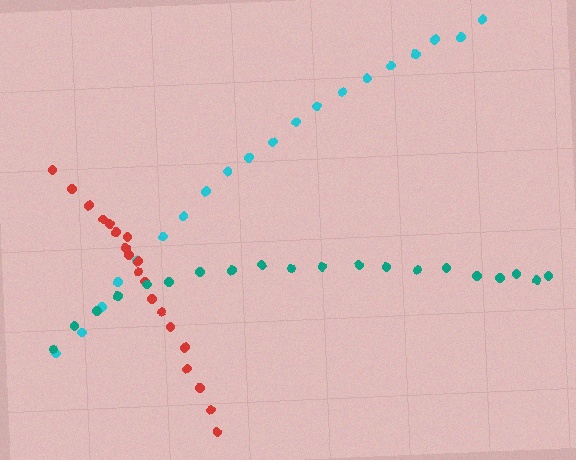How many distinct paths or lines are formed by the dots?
There are 3 distinct paths.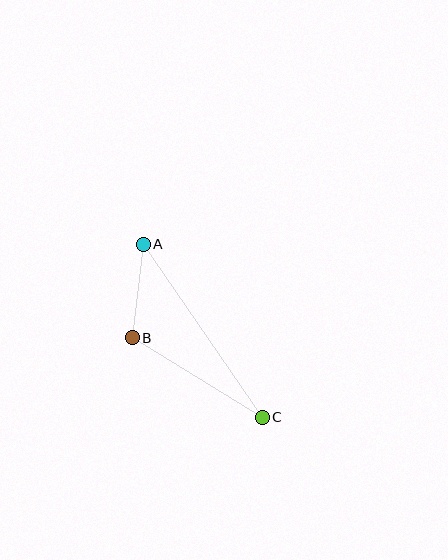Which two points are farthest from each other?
Points A and C are farthest from each other.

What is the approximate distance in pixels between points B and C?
The distance between B and C is approximately 152 pixels.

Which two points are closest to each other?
Points A and B are closest to each other.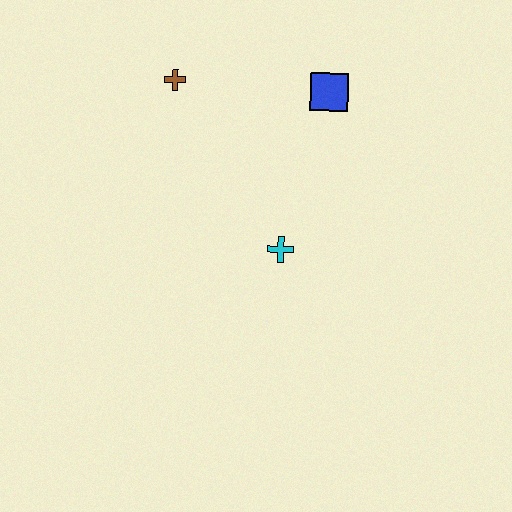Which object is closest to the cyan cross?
The blue square is closest to the cyan cross.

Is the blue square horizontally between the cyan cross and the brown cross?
No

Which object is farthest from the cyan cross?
The brown cross is farthest from the cyan cross.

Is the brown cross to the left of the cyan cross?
Yes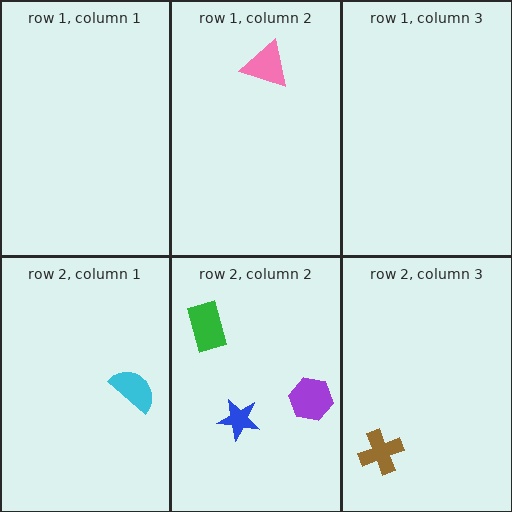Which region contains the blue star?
The row 2, column 2 region.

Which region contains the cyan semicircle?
The row 2, column 1 region.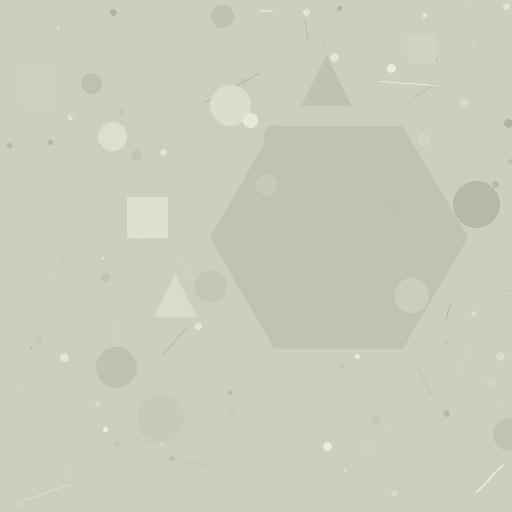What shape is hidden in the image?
A hexagon is hidden in the image.